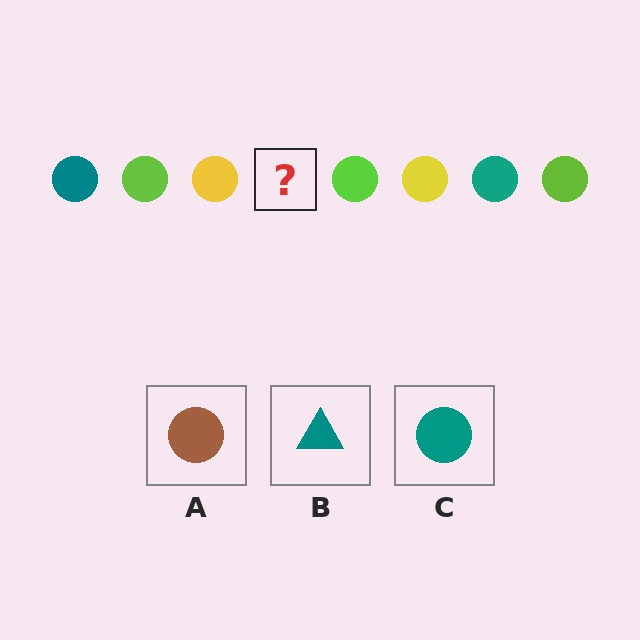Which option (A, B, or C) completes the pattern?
C.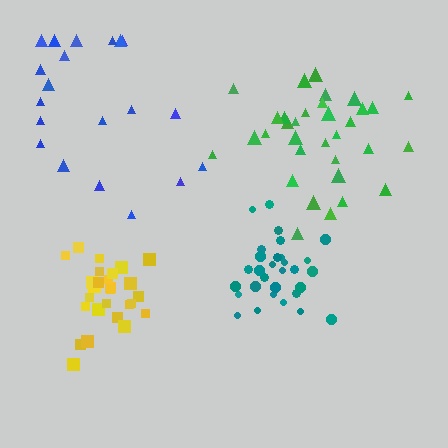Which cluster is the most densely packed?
Teal.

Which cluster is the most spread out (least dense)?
Blue.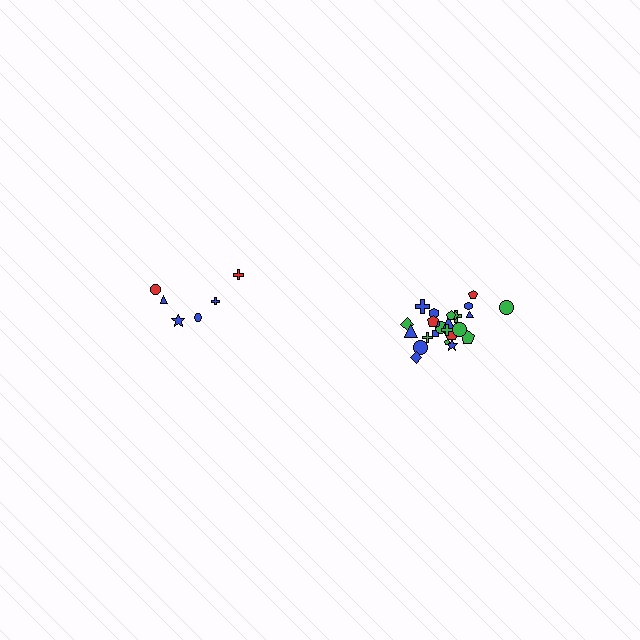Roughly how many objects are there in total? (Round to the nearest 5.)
Roughly 30 objects in total.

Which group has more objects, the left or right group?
The right group.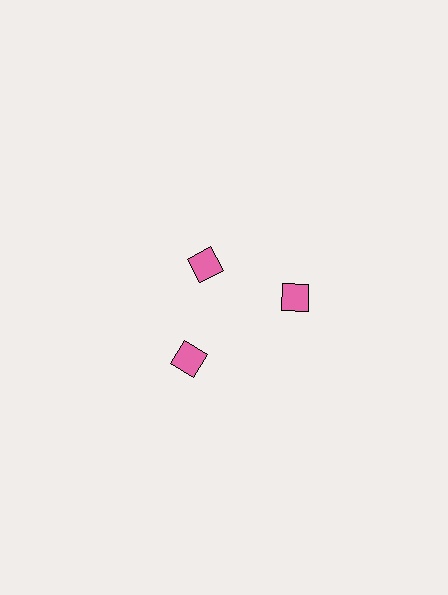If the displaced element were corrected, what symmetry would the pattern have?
It would have 3-fold rotational symmetry — the pattern would map onto itself every 120 degrees.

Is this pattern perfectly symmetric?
No. The 3 pink diamonds are arranged in a ring, but one element near the 11 o'clock position is pulled inward toward the center, breaking the 3-fold rotational symmetry.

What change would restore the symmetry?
The symmetry would be restored by moving it outward, back onto the ring so that all 3 diamonds sit at equal angles and equal distance from the center.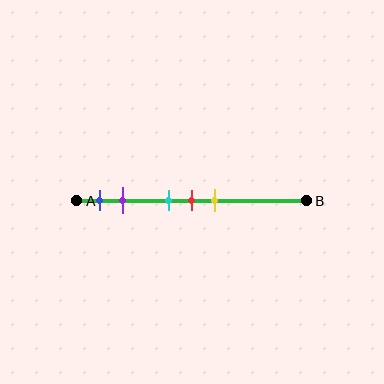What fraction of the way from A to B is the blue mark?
The blue mark is approximately 10% (0.1) of the way from A to B.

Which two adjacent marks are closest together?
The cyan and red marks are the closest adjacent pair.